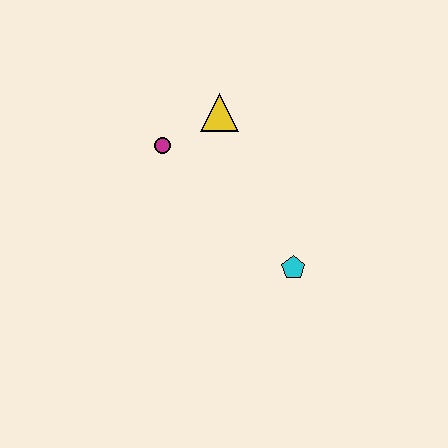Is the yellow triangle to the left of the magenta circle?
No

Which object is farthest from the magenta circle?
The cyan pentagon is farthest from the magenta circle.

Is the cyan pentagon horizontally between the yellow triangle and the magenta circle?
No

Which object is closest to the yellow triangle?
The magenta circle is closest to the yellow triangle.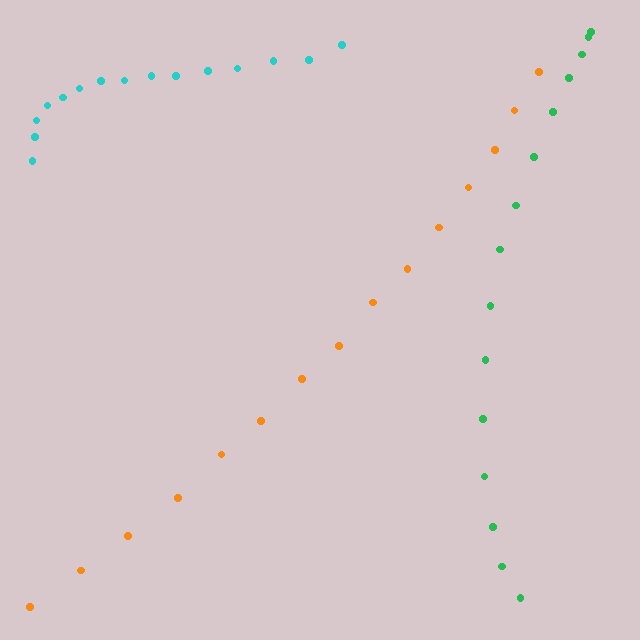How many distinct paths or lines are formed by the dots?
There are 3 distinct paths.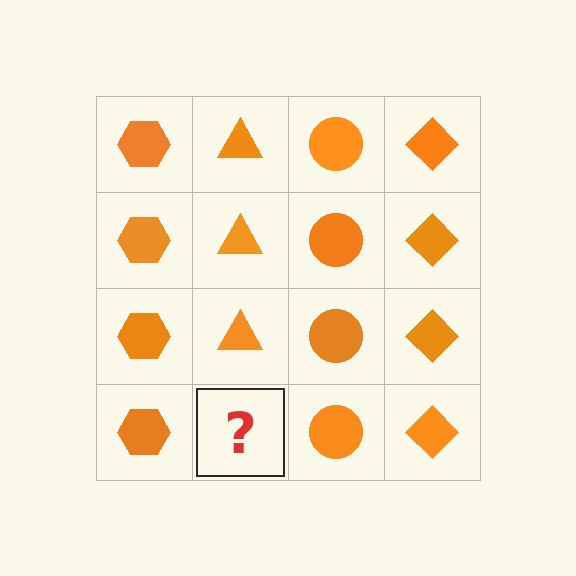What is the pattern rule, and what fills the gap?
The rule is that each column has a consistent shape. The gap should be filled with an orange triangle.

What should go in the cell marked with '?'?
The missing cell should contain an orange triangle.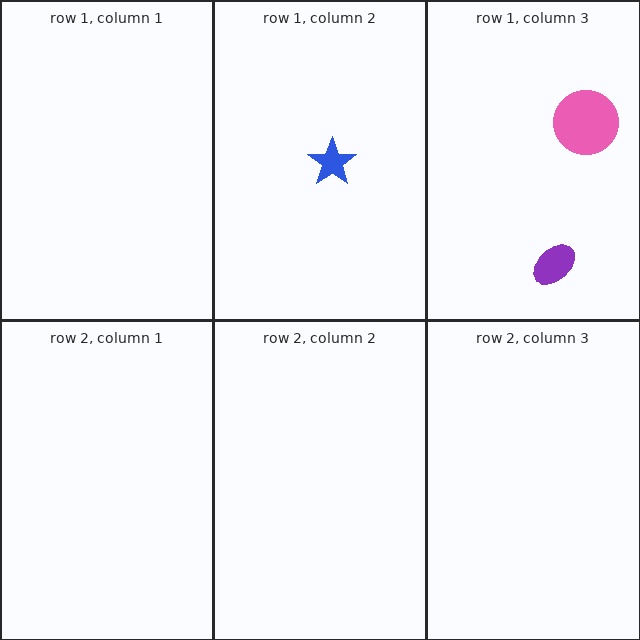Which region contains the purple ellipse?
The row 1, column 3 region.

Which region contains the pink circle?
The row 1, column 3 region.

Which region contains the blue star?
The row 1, column 2 region.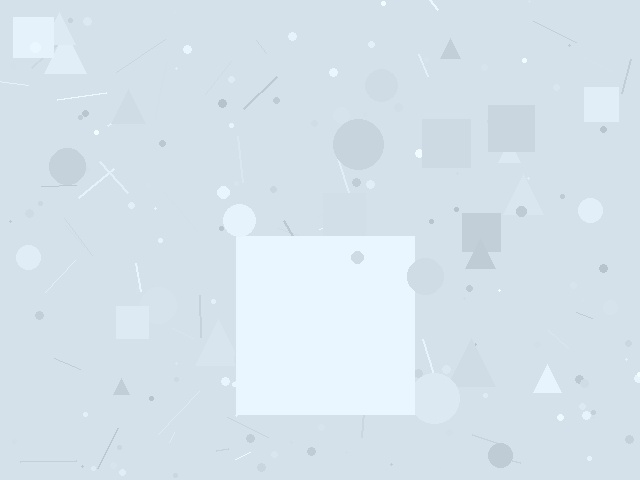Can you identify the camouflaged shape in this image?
The camouflaged shape is a square.